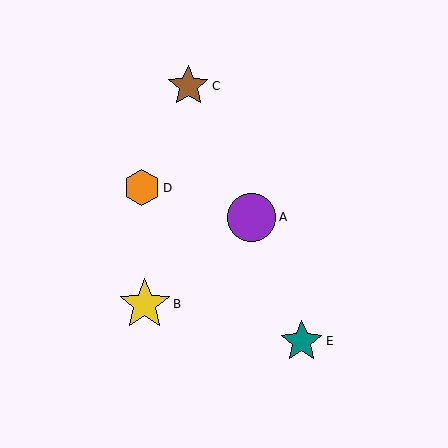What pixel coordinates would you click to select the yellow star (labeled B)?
Click at (145, 304) to select the yellow star B.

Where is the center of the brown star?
The center of the brown star is at (188, 86).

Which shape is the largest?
The yellow star (labeled B) is the largest.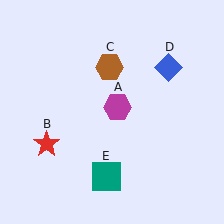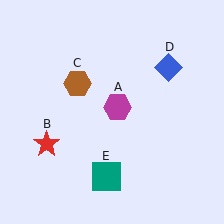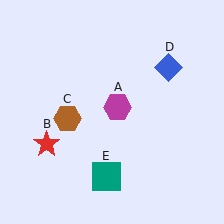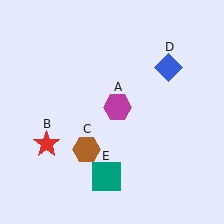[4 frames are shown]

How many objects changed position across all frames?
1 object changed position: brown hexagon (object C).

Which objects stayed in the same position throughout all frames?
Magenta hexagon (object A) and red star (object B) and blue diamond (object D) and teal square (object E) remained stationary.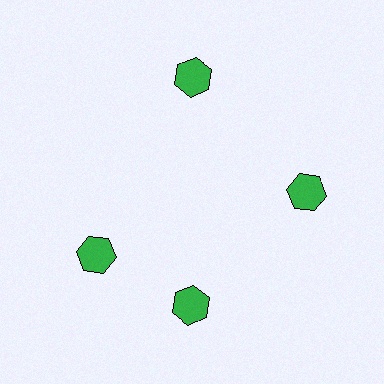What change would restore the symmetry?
The symmetry would be restored by rotating it back into even spacing with its neighbors so that all 4 hexagons sit at equal angles and equal distance from the center.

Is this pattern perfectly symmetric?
No. The 4 green hexagons are arranged in a ring, but one element near the 9 o'clock position is rotated out of alignment along the ring, breaking the 4-fold rotational symmetry.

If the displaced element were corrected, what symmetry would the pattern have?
It would have 4-fold rotational symmetry — the pattern would map onto itself every 90 degrees.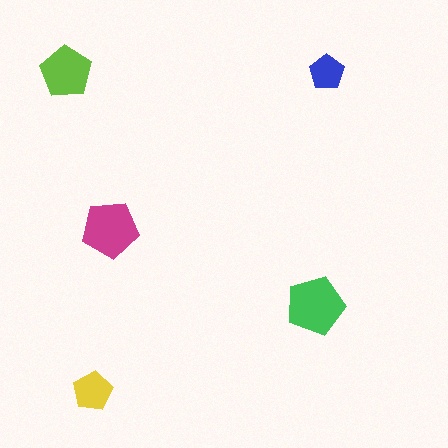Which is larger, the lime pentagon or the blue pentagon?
The lime one.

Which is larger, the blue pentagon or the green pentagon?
The green one.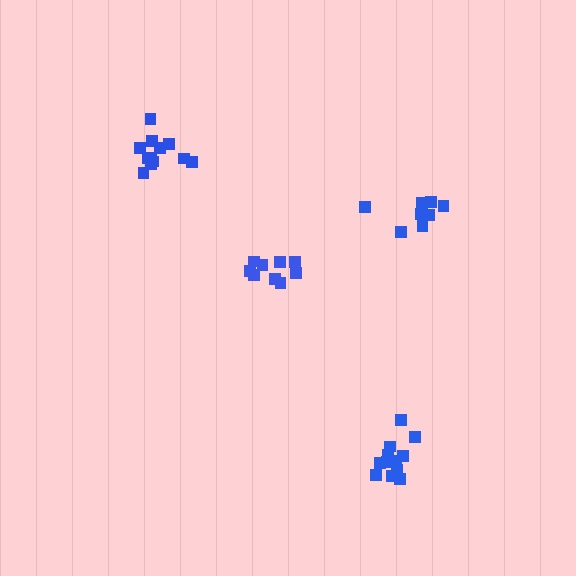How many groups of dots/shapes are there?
There are 4 groups.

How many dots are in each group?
Group 1: 12 dots, Group 2: 9 dots, Group 3: 8 dots, Group 4: 12 dots (41 total).